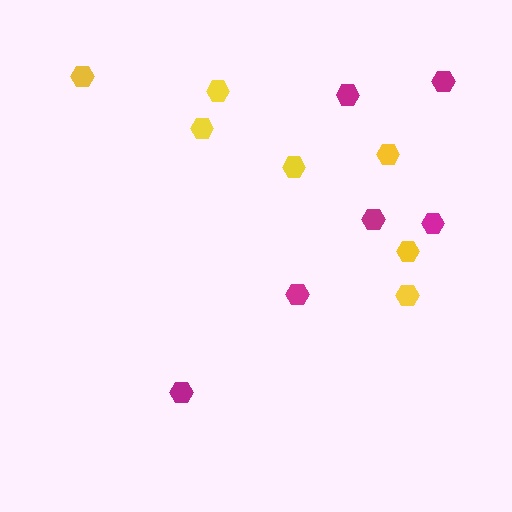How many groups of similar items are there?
There are 2 groups: one group of yellow hexagons (7) and one group of magenta hexagons (6).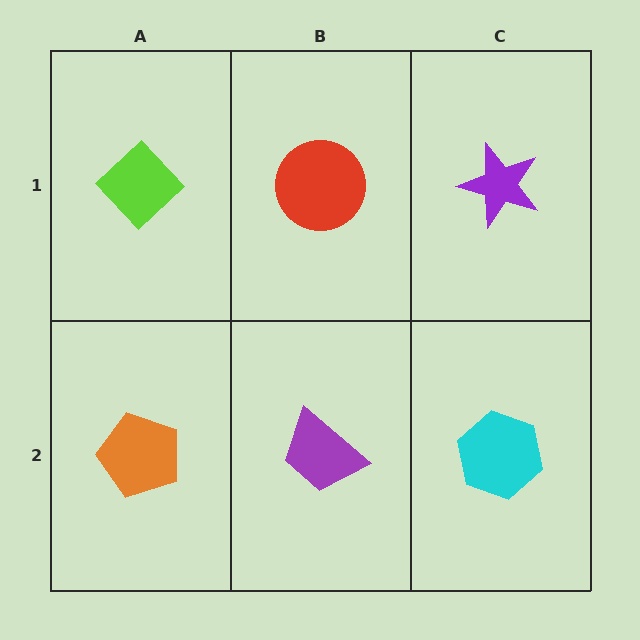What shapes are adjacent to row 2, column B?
A red circle (row 1, column B), an orange pentagon (row 2, column A), a cyan hexagon (row 2, column C).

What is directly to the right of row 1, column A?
A red circle.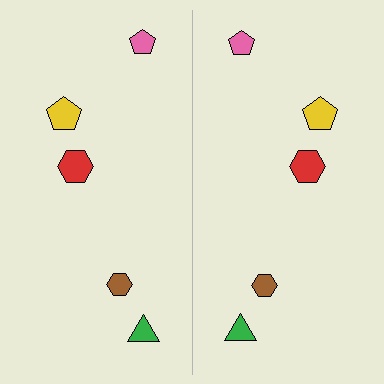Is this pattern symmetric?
Yes, this pattern has bilateral (reflection) symmetry.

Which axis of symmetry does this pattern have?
The pattern has a vertical axis of symmetry running through the center of the image.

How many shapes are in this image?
There are 10 shapes in this image.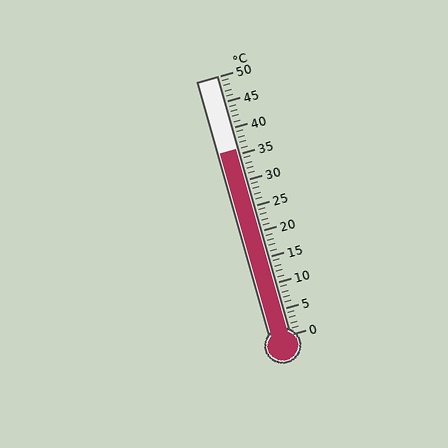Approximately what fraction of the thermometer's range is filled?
The thermometer is filled to approximately 70% of its range.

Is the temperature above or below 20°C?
The temperature is above 20°C.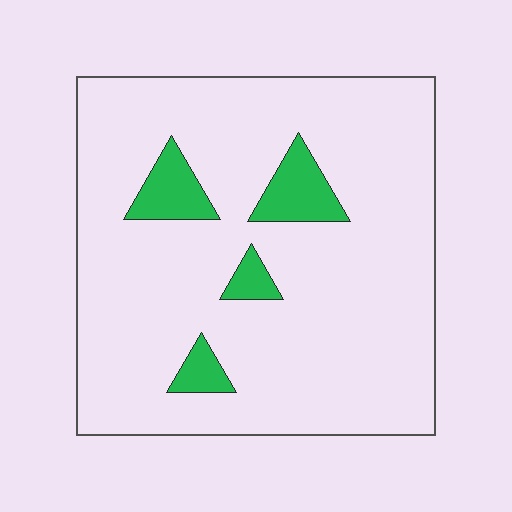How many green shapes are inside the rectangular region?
4.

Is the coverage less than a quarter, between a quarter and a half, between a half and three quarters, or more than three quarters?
Less than a quarter.